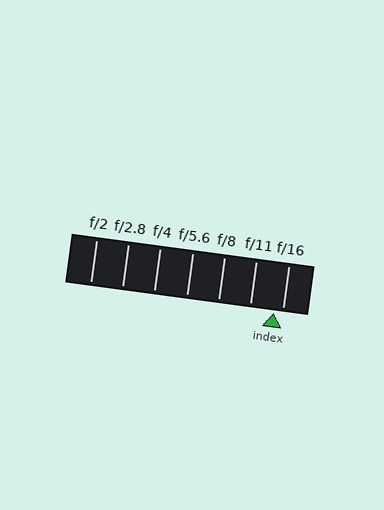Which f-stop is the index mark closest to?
The index mark is closest to f/16.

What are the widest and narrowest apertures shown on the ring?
The widest aperture shown is f/2 and the narrowest is f/16.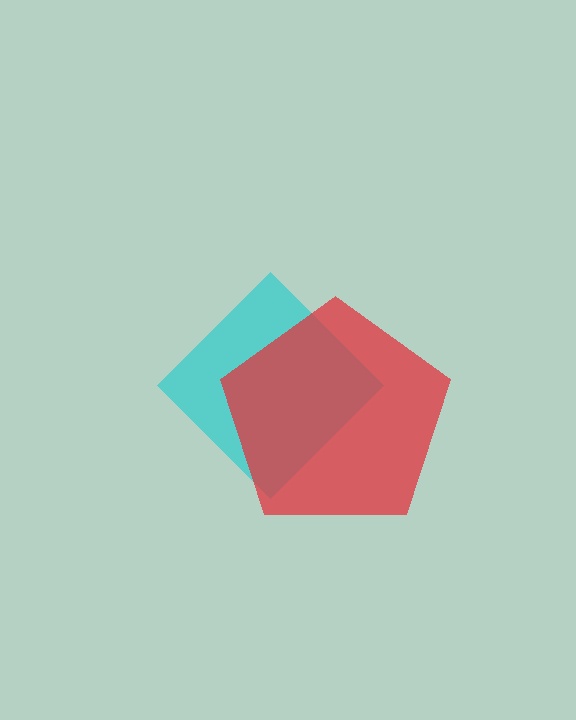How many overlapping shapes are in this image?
There are 2 overlapping shapes in the image.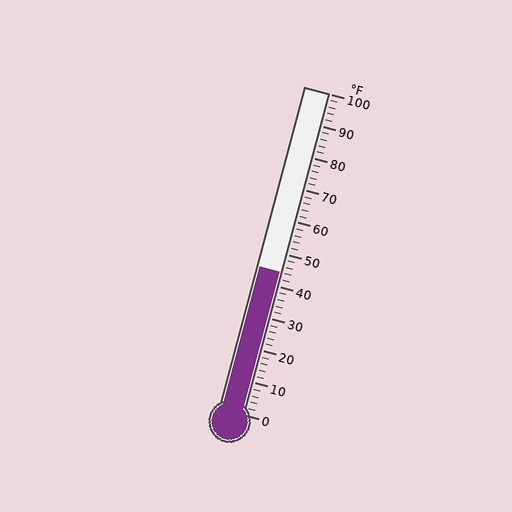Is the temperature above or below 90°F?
The temperature is below 90°F.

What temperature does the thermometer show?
The thermometer shows approximately 44°F.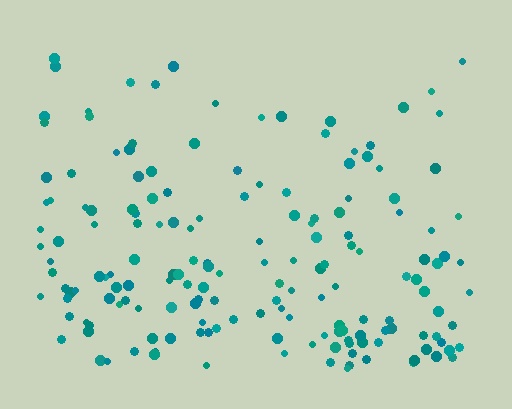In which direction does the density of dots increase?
From top to bottom, with the bottom side densest.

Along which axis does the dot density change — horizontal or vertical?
Vertical.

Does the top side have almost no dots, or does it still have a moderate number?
Still a moderate number, just noticeably fewer than the bottom.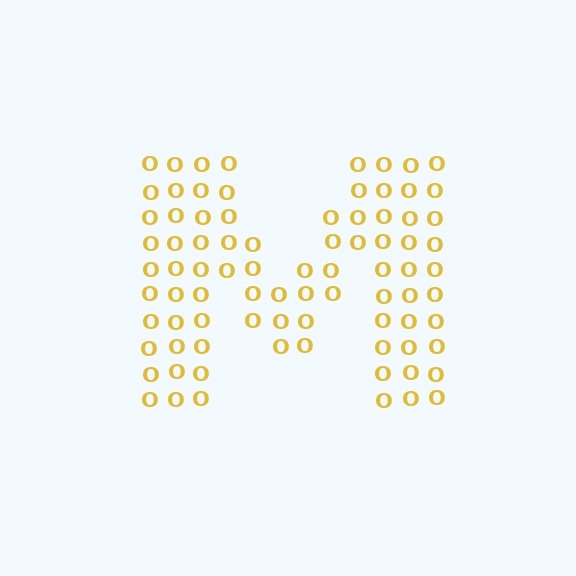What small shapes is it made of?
It is made of small letter O's.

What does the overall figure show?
The overall figure shows the letter M.